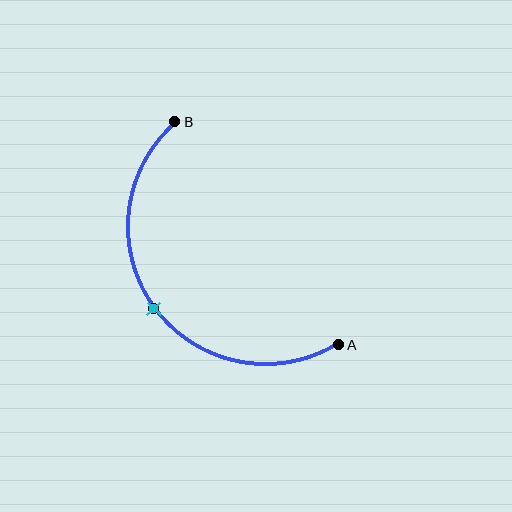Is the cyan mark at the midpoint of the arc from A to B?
Yes. The cyan mark lies on the arc at equal arc-length from both A and B — it is the arc midpoint.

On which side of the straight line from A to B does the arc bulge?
The arc bulges below and to the left of the straight line connecting A and B.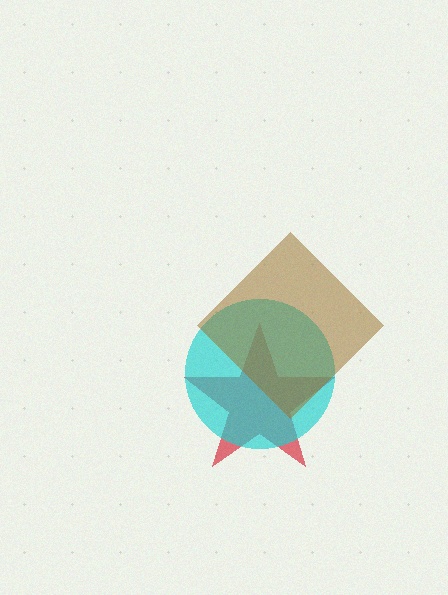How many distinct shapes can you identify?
There are 3 distinct shapes: a red star, a cyan circle, a brown diamond.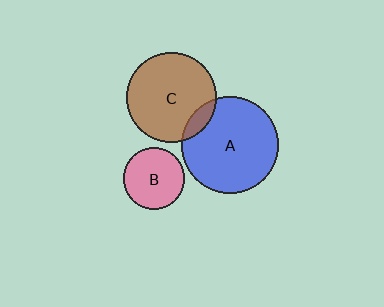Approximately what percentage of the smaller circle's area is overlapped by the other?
Approximately 10%.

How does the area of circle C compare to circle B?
Approximately 2.2 times.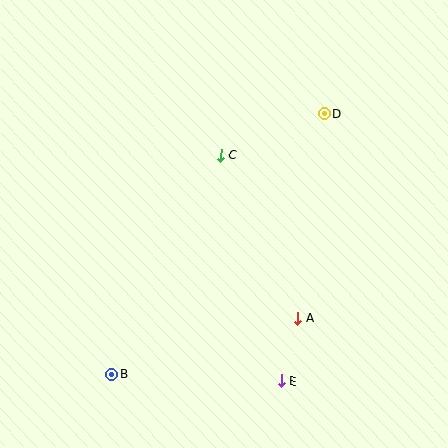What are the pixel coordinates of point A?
Point A is at (298, 318).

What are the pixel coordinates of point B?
Point B is at (112, 374).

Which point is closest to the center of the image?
Point C at (221, 155) is closest to the center.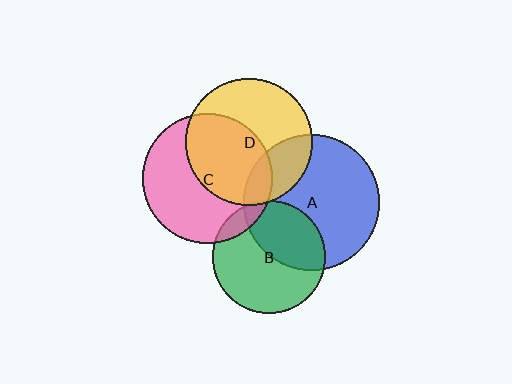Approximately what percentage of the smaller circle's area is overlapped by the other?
Approximately 10%.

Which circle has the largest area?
Circle A (blue).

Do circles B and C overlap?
Yes.